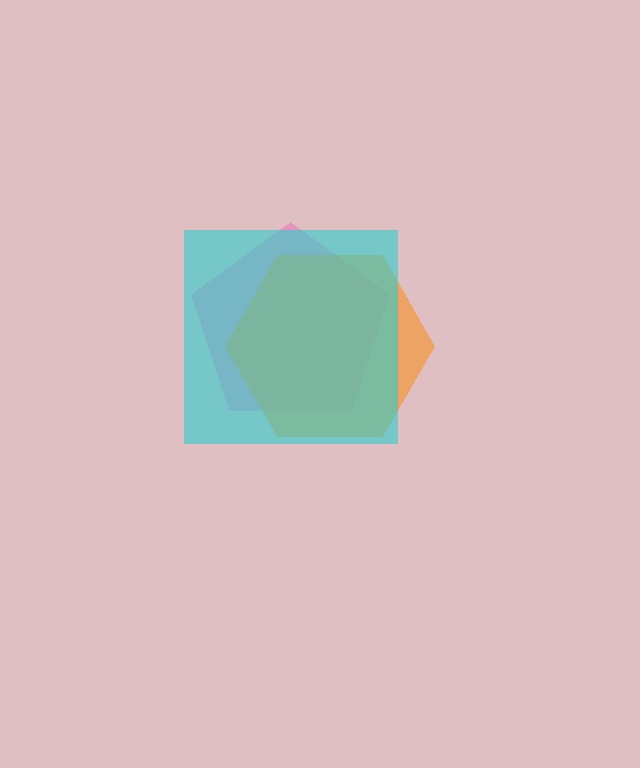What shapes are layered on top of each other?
The layered shapes are: a pink pentagon, an orange hexagon, a cyan square.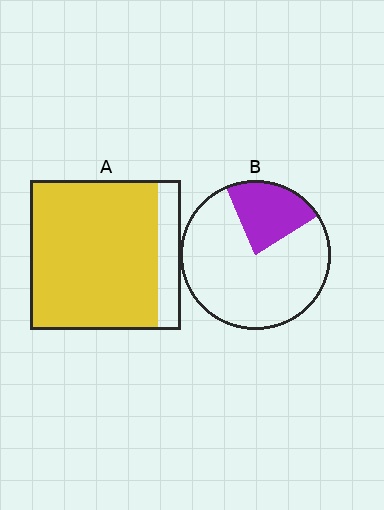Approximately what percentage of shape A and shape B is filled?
A is approximately 85% and B is approximately 25%.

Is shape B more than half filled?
No.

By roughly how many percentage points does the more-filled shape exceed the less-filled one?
By roughly 60 percentage points (A over B).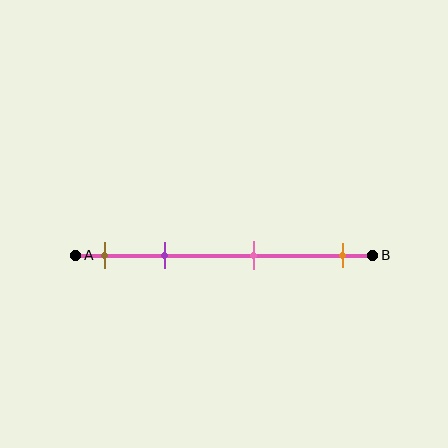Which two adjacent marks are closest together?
The brown and purple marks are the closest adjacent pair.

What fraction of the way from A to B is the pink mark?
The pink mark is approximately 60% (0.6) of the way from A to B.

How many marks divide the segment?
There are 4 marks dividing the segment.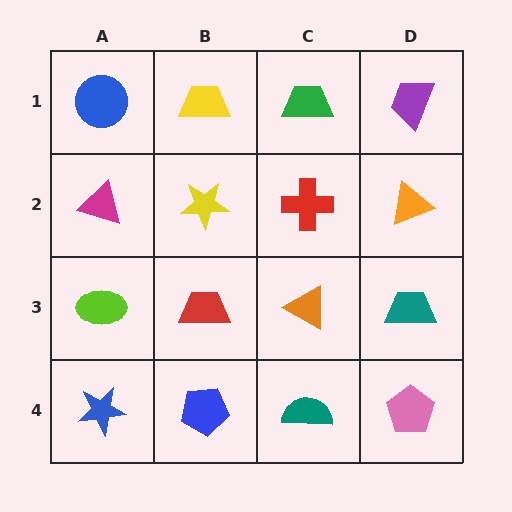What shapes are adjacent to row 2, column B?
A yellow trapezoid (row 1, column B), a red trapezoid (row 3, column B), a magenta triangle (row 2, column A), a red cross (row 2, column C).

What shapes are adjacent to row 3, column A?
A magenta triangle (row 2, column A), a blue star (row 4, column A), a red trapezoid (row 3, column B).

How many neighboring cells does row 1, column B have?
3.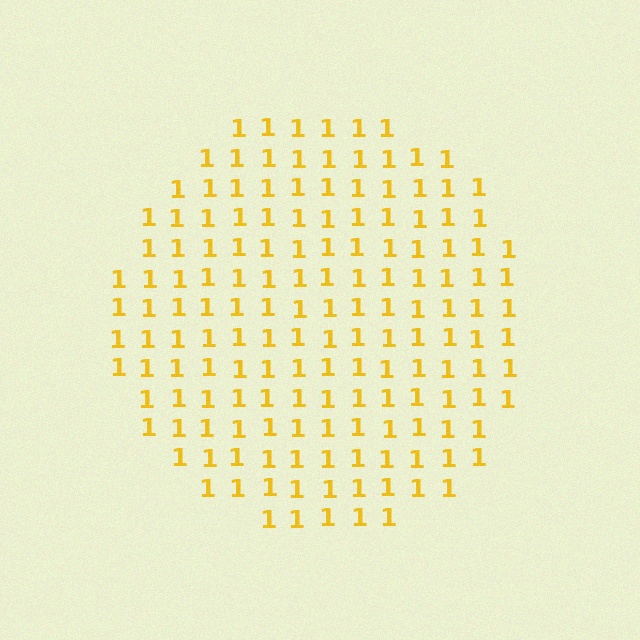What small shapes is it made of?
It is made of small digit 1's.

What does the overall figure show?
The overall figure shows a circle.